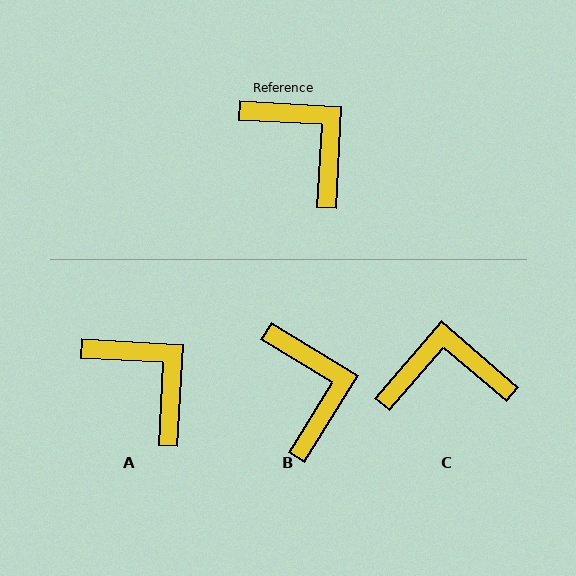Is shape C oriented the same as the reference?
No, it is off by about 53 degrees.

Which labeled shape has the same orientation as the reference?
A.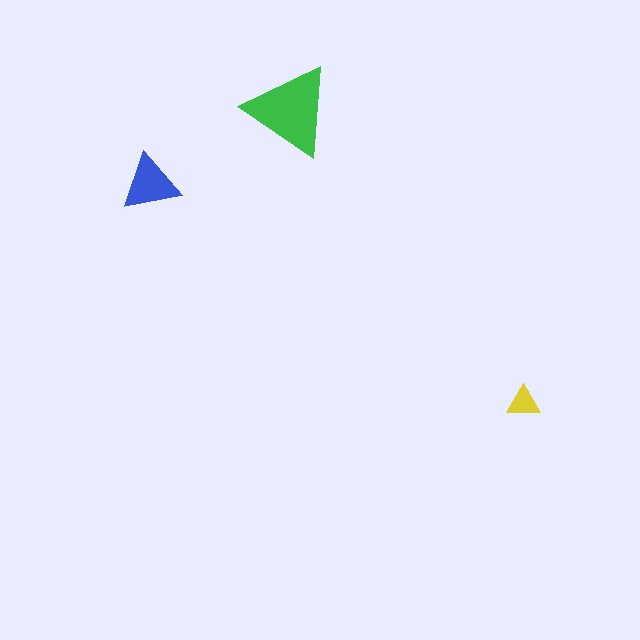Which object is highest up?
The green triangle is topmost.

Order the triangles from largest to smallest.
the green one, the blue one, the yellow one.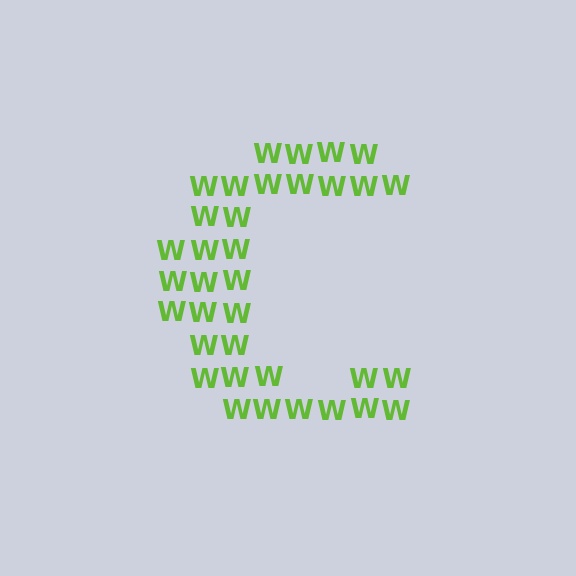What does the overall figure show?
The overall figure shows the letter C.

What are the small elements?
The small elements are letter W's.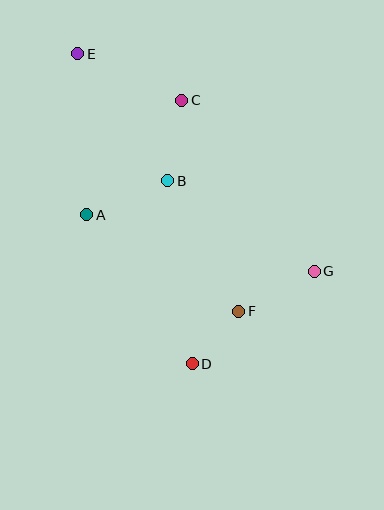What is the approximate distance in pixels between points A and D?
The distance between A and D is approximately 182 pixels.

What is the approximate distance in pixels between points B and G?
The distance between B and G is approximately 172 pixels.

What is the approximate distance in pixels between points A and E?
The distance between A and E is approximately 161 pixels.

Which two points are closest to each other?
Points D and F are closest to each other.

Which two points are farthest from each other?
Points D and E are farthest from each other.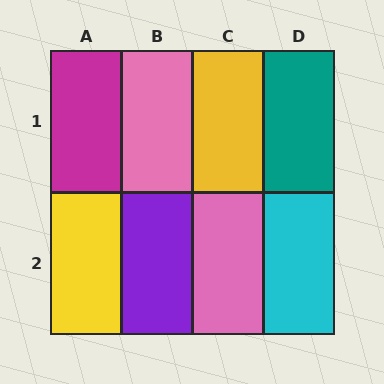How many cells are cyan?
1 cell is cyan.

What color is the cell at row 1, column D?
Teal.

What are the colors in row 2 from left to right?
Yellow, purple, pink, cyan.